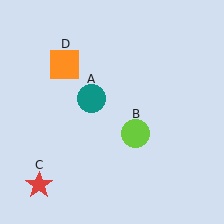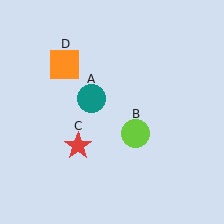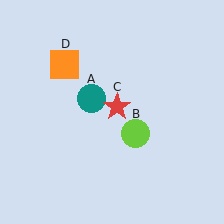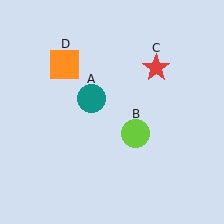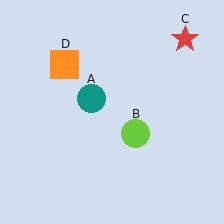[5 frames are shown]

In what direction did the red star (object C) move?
The red star (object C) moved up and to the right.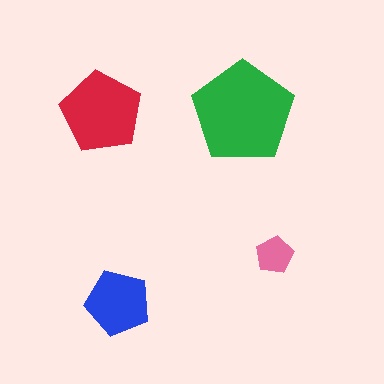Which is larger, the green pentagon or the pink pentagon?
The green one.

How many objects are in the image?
There are 4 objects in the image.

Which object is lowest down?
The blue pentagon is bottommost.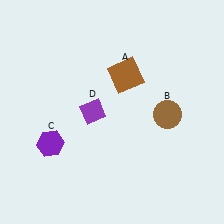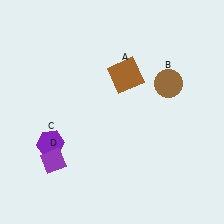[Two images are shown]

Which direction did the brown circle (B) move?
The brown circle (B) moved up.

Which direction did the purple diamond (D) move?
The purple diamond (D) moved down.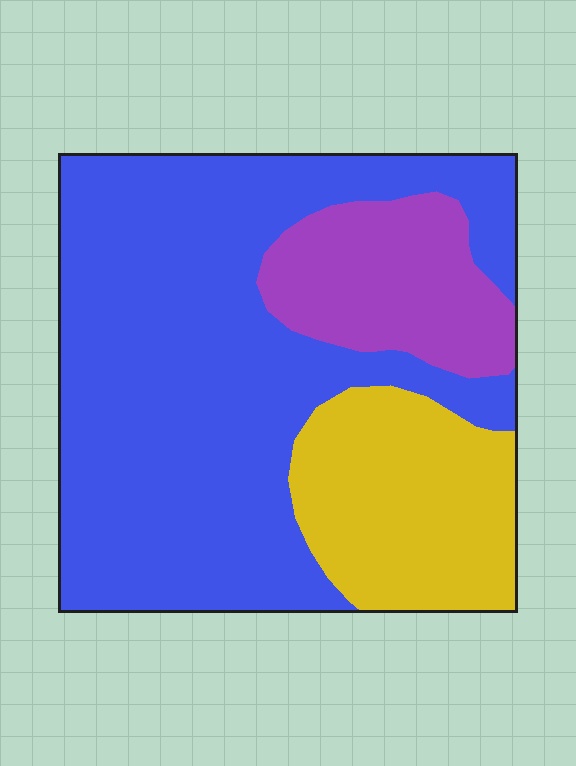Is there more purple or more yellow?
Yellow.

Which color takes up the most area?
Blue, at roughly 65%.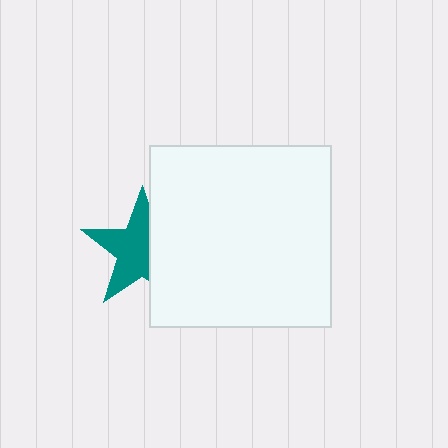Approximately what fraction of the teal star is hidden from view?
Roughly 38% of the teal star is hidden behind the white square.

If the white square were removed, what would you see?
You would see the complete teal star.